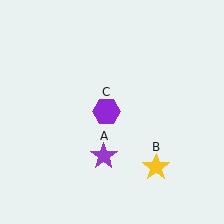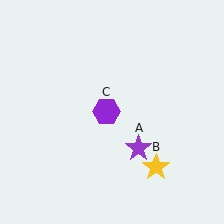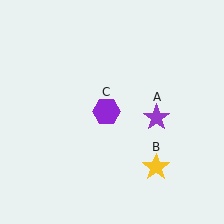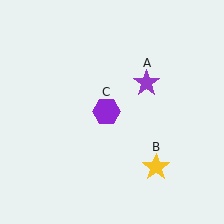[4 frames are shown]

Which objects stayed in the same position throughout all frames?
Yellow star (object B) and purple hexagon (object C) remained stationary.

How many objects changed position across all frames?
1 object changed position: purple star (object A).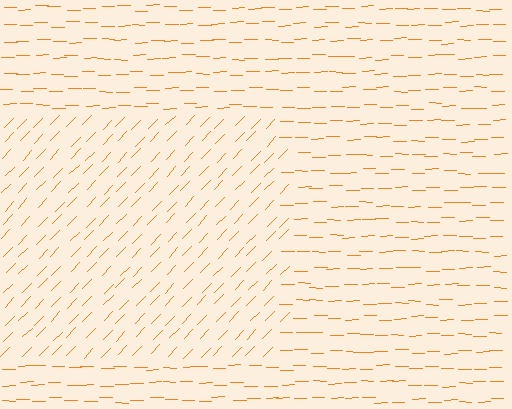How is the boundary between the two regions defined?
The boundary is defined purely by a change in line orientation (approximately 45 degrees difference). All lines are the same color and thickness.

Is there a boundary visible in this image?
Yes, there is a texture boundary formed by a change in line orientation.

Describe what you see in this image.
The image is filled with small orange line segments. A rectangle region in the image has lines oriented differently from the surrounding lines, creating a visible texture boundary.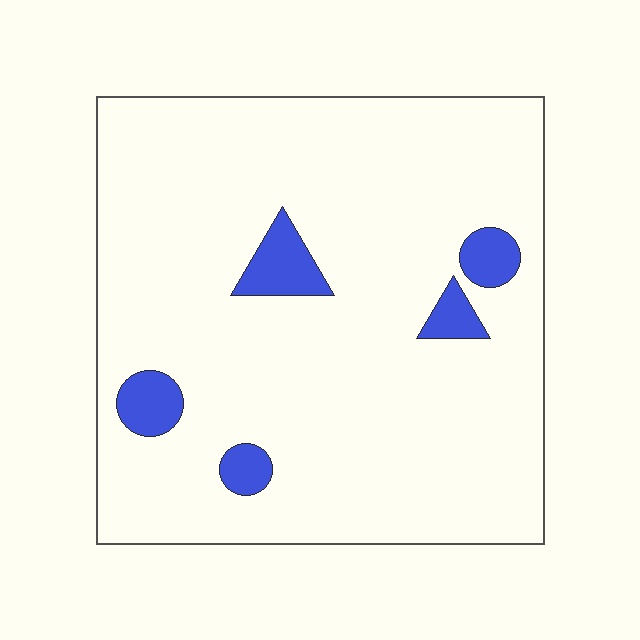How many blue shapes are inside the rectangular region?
5.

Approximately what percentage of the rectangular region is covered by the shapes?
Approximately 10%.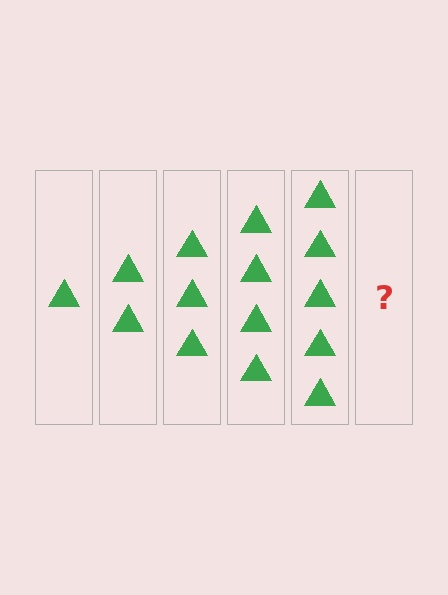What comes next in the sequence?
The next element should be 6 triangles.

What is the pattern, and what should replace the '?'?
The pattern is that each step adds one more triangle. The '?' should be 6 triangles.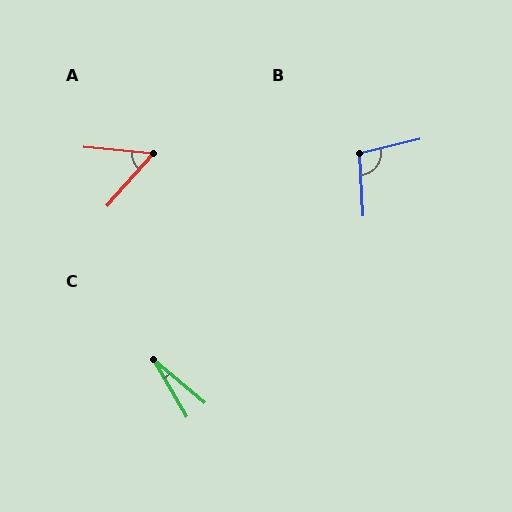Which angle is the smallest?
C, at approximately 19 degrees.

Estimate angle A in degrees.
Approximately 53 degrees.